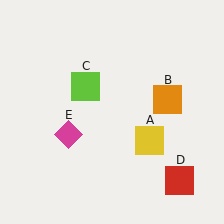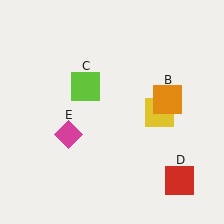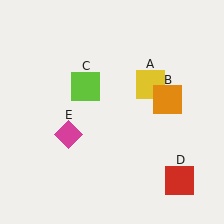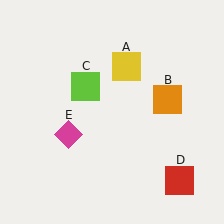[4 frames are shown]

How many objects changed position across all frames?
1 object changed position: yellow square (object A).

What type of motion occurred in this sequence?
The yellow square (object A) rotated counterclockwise around the center of the scene.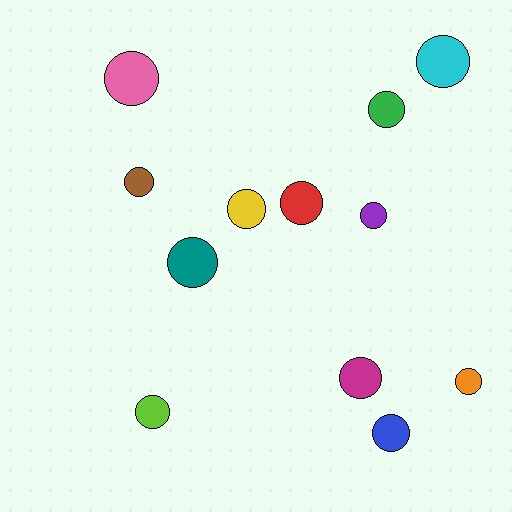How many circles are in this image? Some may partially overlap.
There are 12 circles.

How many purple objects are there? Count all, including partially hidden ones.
There is 1 purple object.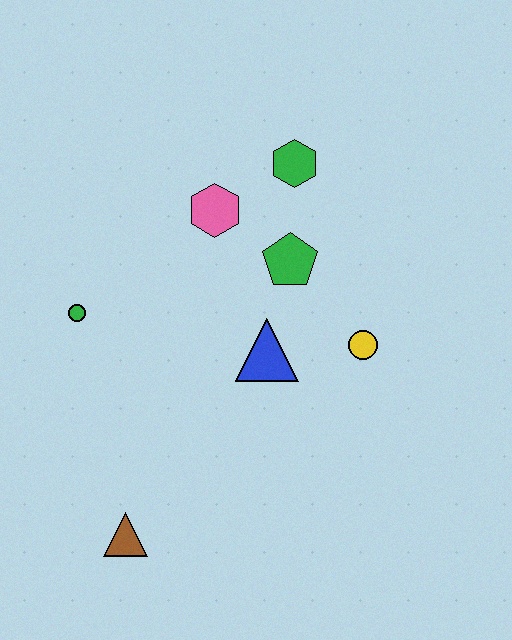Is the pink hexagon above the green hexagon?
No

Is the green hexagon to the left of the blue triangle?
No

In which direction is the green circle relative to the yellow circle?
The green circle is to the left of the yellow circle.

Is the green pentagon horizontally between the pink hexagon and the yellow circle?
Yes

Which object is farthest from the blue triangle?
The brown triangle is farthest from the blue triangle.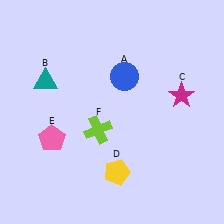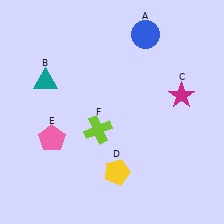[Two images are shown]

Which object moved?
The blue circle (A) moved up.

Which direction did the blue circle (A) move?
The blue circle (A) moved up.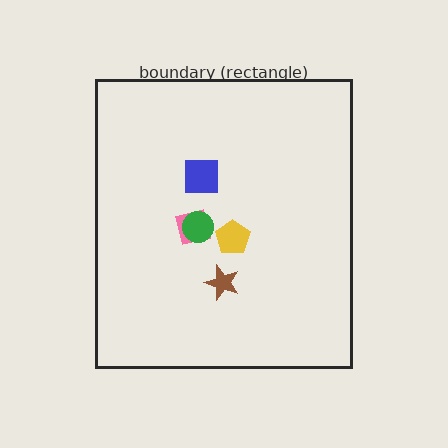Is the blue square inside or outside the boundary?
Inside.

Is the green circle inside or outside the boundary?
Inside.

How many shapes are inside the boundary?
5 inside, 0 outside.